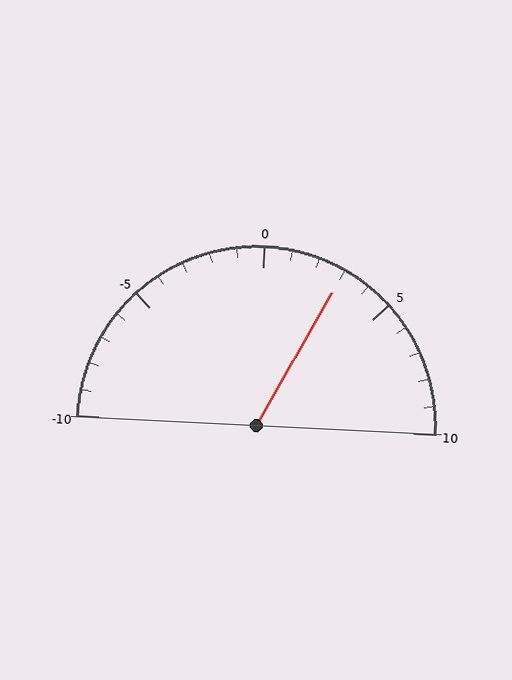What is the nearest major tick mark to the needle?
The nearest major tick mark is 5.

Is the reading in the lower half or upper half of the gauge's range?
The reading is in the upper half of the range (-10 to 10).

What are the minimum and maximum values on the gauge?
The gauge ranges from -10 to 10.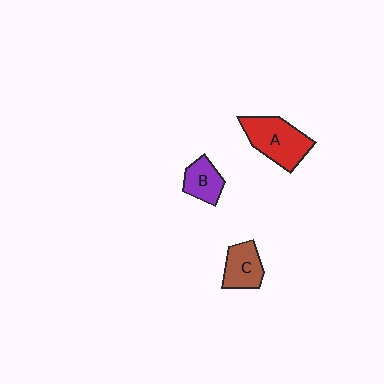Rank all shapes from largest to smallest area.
From largest to smallest: A (red), C (brown), B (purple).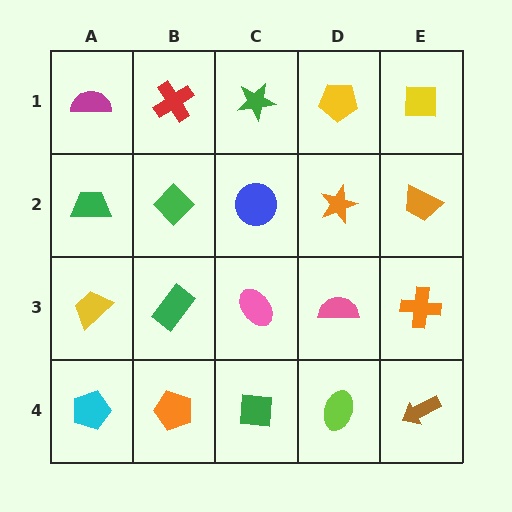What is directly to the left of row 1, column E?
A yellow pentagon.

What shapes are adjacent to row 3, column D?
An orange star (row 2, column D), a lime ellipse (row 4, column D), a pink ellipse (row 3, column C), an orange cross (row 3, column E).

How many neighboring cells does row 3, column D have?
4.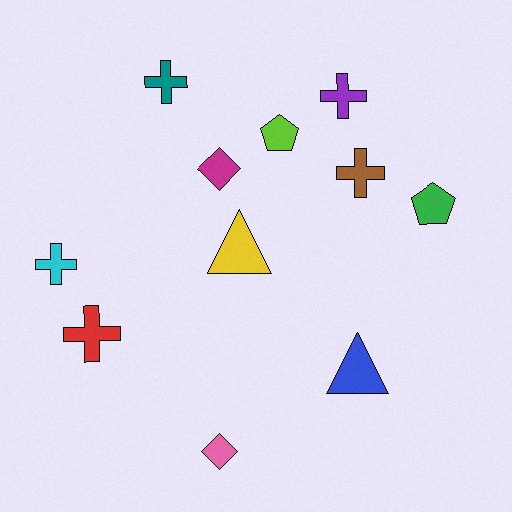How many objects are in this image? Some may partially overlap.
There are 11 objects.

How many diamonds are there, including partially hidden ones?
There are 2 diamonds.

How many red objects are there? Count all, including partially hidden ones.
There is 1 red object.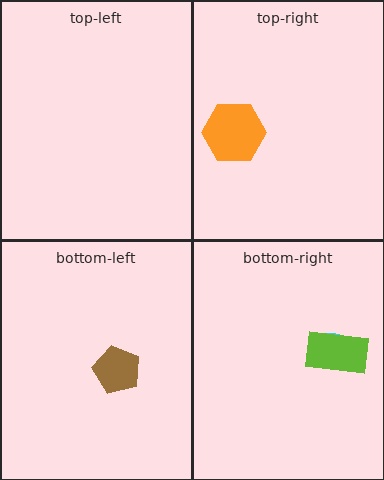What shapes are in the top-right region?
The orange hexagon.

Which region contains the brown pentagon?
The bottom-left region.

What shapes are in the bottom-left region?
The brown pentagon.